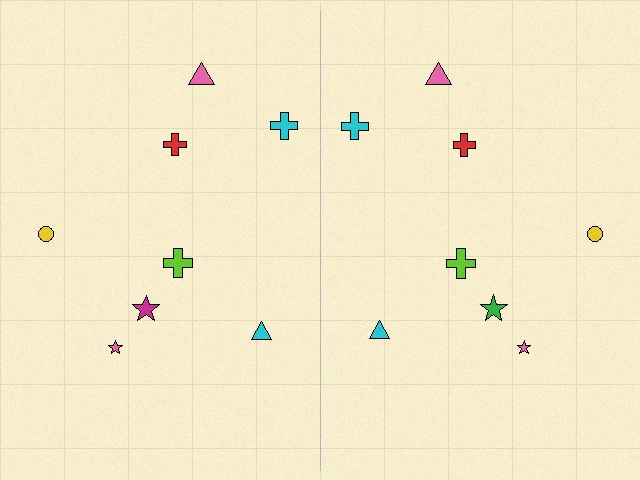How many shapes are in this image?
There are 16 shapes in this image.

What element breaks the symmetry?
The green star on the right side breaks the symmetry — its mirror counterpart is magenta.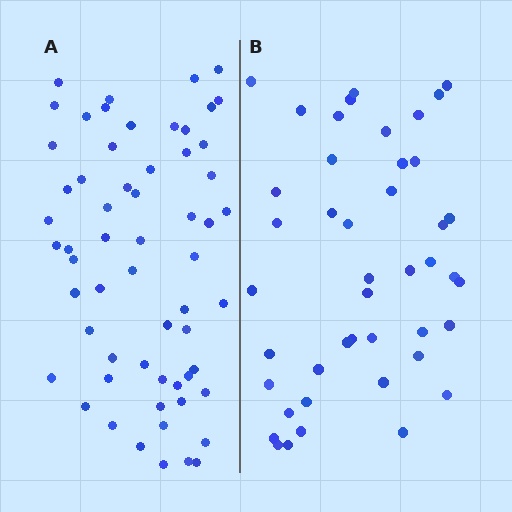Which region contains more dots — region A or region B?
Region A (the left region) has more dots.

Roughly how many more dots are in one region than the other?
Region A has approximately 15 more dots than region B.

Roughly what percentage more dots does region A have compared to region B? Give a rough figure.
About 35% more.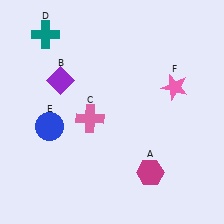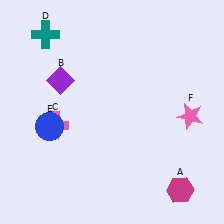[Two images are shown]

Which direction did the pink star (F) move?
The pink star (F) moved down.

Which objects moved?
The objects that moved are: the magenta hexagon (A), the pink cross (C), the pink star (F).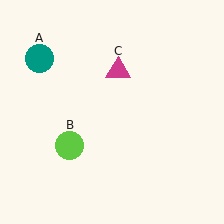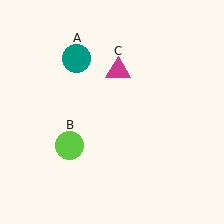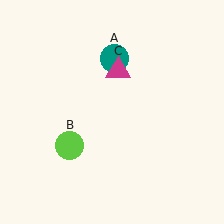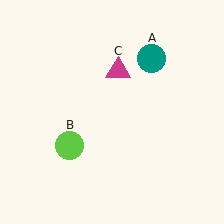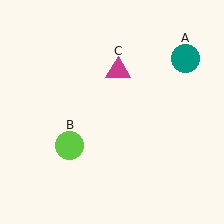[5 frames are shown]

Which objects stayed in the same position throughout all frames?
Lime circle (object B) and magenta triangle (object C) remained stationary.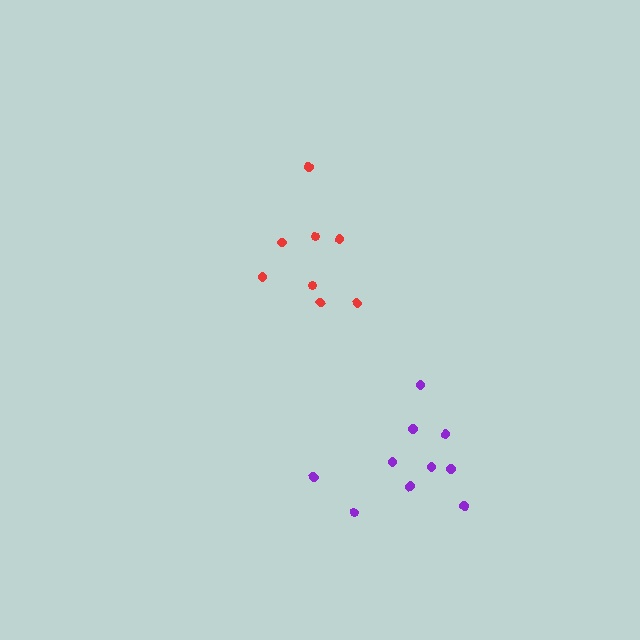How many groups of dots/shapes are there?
There are 2 groups.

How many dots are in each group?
Group 1: 10 dots, Group 2: 8 dots (18 total).